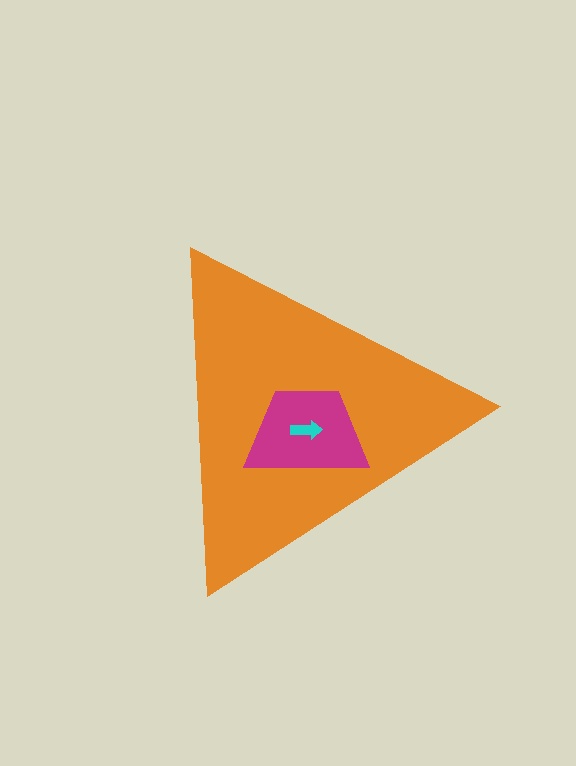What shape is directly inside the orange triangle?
The magenta trapezoid.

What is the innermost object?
The cyan arrow.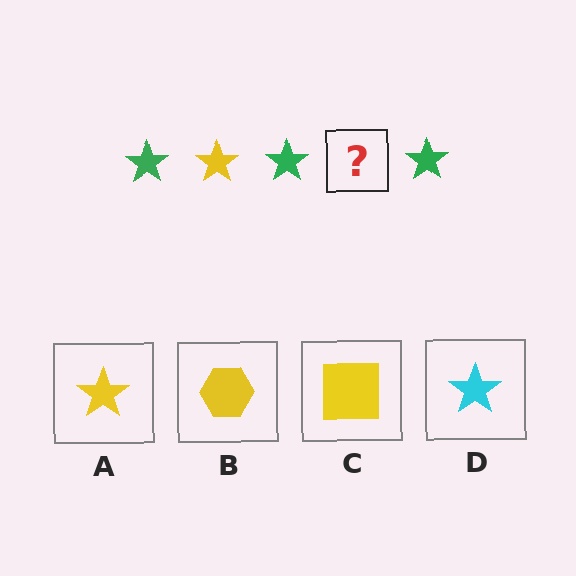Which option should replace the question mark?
Option A.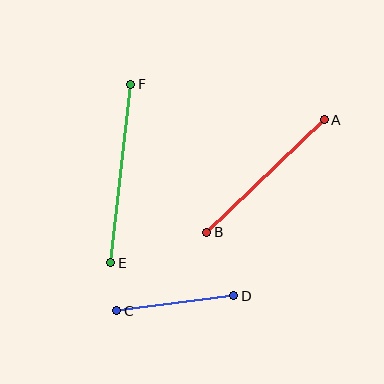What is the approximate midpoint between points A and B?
The midpoint is at approximately (266, 176) pixels.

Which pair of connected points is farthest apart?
Points E and F are farthest apart.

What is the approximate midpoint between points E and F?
The midpoint is at approximately (121, 174) pixels.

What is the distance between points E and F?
The distance is approximately 180 pixels.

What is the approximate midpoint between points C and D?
The midpoint is at approximately (175, 303) pixels.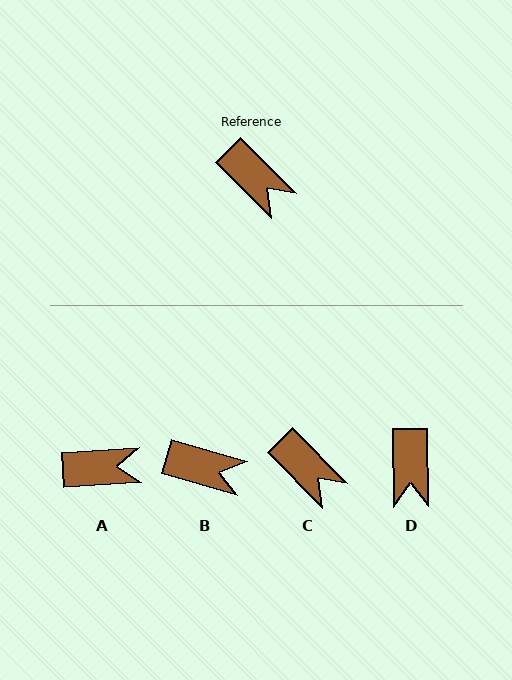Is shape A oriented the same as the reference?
No, it is off by about 49 degrees.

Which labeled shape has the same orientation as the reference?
C.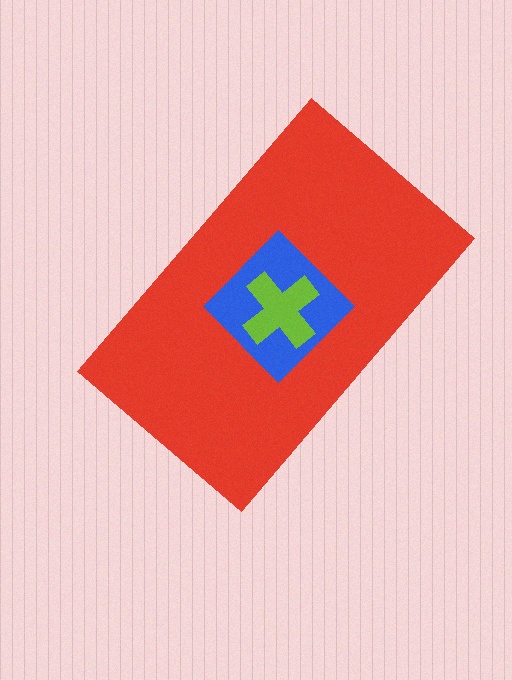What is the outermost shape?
The red rectangle.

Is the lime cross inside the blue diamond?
Yes.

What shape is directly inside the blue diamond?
The lime cross.